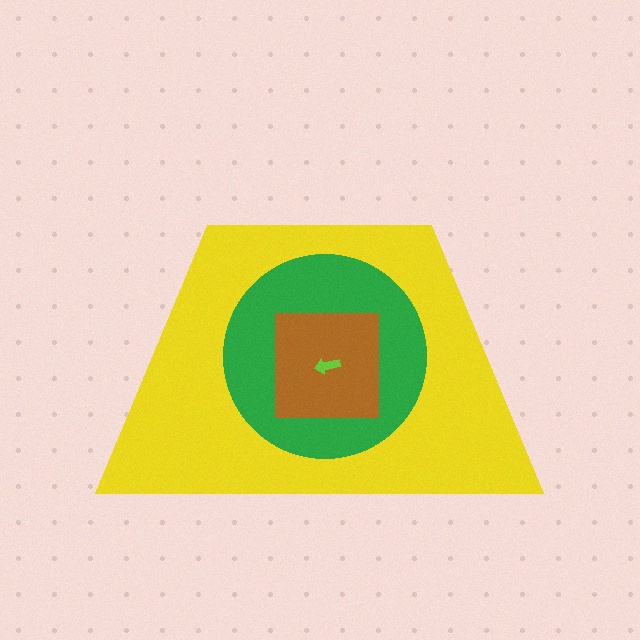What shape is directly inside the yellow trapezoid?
The green circle.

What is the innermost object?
The lime arrow.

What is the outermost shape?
The yellow trapezoid.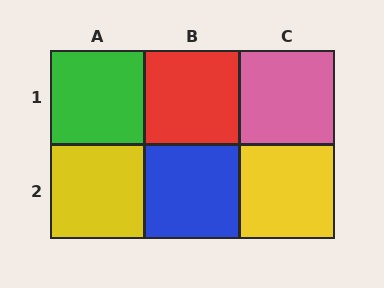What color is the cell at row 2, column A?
Yellow.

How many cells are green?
1 cell is green.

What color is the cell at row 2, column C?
Yellow.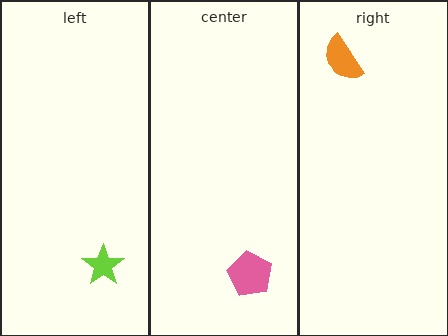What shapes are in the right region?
The orange semicircle.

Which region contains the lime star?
The left region.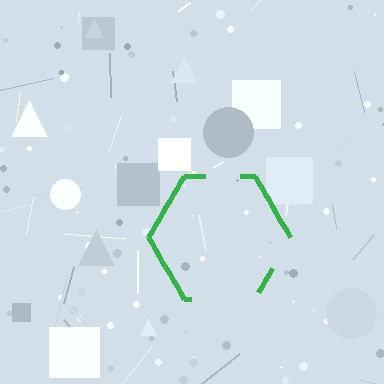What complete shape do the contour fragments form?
The contour fragments form a hexagon.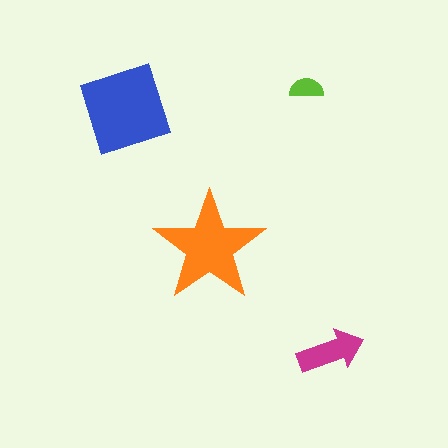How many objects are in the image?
There are 4 objects in the image.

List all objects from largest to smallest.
The blue diamond, the orange star, the magenta arrow, the lime semicircle.